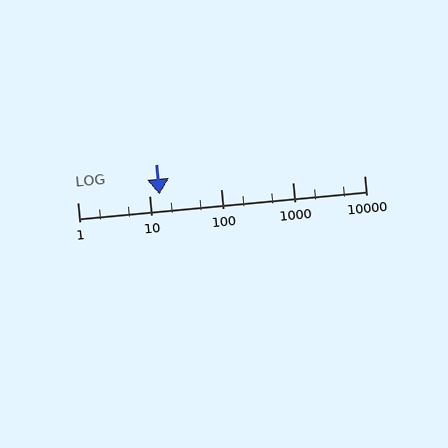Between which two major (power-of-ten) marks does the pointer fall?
The pointer is between 10 and 100.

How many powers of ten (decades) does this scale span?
The scale spans 4 decades, from 1 to 10000.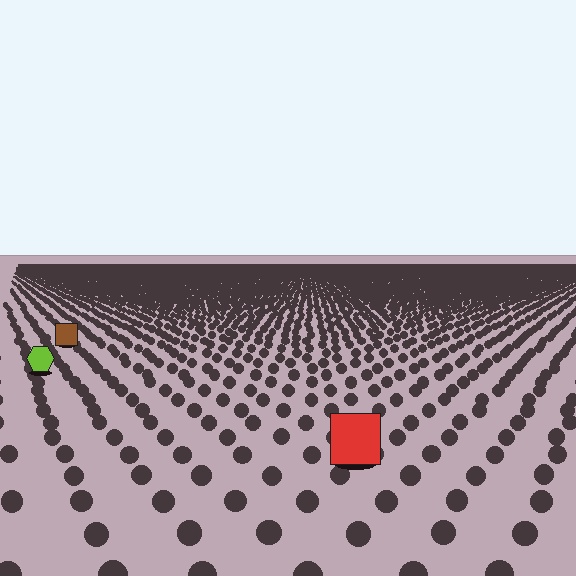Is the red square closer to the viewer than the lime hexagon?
Yes. The red square is closer — you can tell from the texture gradient: the ground texture is coarser near it.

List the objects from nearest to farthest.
From nearest to farthest: the red square, the lime hexagon, the brown square.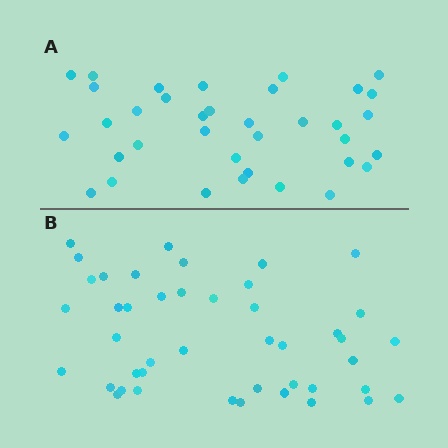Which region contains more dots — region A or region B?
Region B (the bottom region) has more dots.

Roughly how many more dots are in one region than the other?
Region B has roughly 8 or so more dots than region A.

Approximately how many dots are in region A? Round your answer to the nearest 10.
About 40 dots. (The exact count is 36, which rounds to 40.)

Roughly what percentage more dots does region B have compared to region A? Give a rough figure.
About 20% more.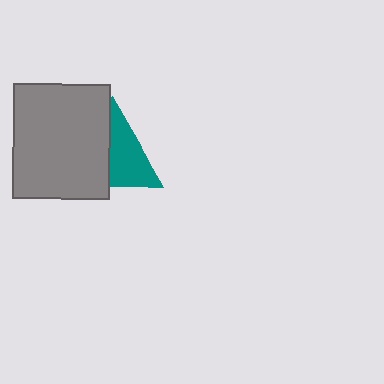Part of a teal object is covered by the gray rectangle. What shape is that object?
It is a triangle.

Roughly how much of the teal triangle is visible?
About half of it is visible (roughly 54%).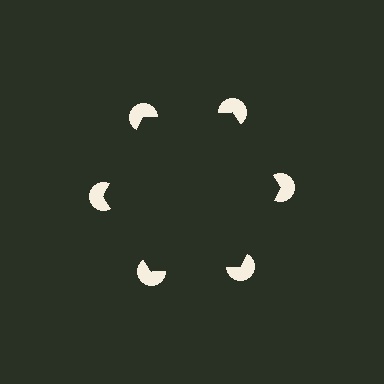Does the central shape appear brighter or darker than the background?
It typically appears slightly darker than the background, even though no actual brightness change is drawn.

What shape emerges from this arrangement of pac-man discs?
An illusory hexagon — its edges are inferred from the aligned wedge cuts in the pac-man discs, not physically drawn.